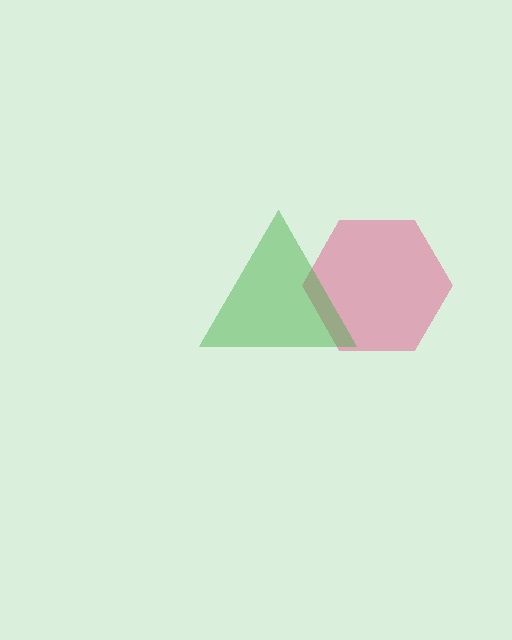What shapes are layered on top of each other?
The layered shapes are: a pink hexagon, a green triangle.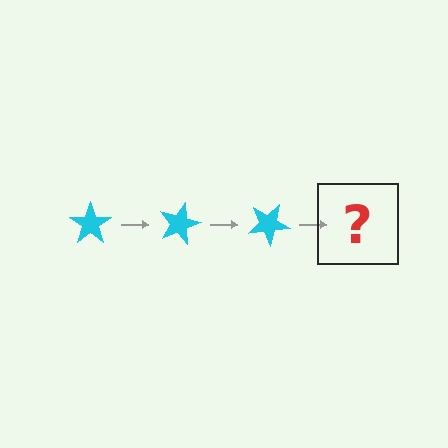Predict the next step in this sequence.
The next step is a cyan star rotated 45 degrees.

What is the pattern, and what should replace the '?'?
The pattern is that the star rotates 15 degrees each step. The '?' should be a cyan star rotated 45 degrees.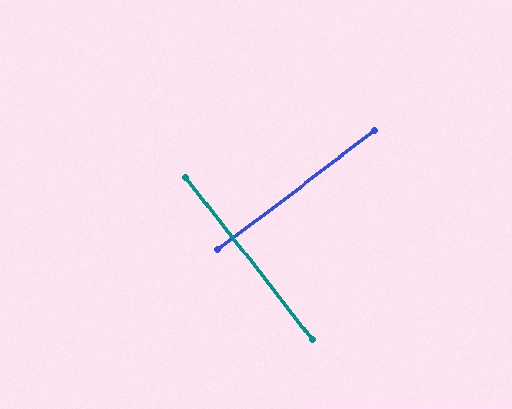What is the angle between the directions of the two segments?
Approximately 89 degrees.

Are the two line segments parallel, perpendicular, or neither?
Perpendicular — they meet at approximately 89°.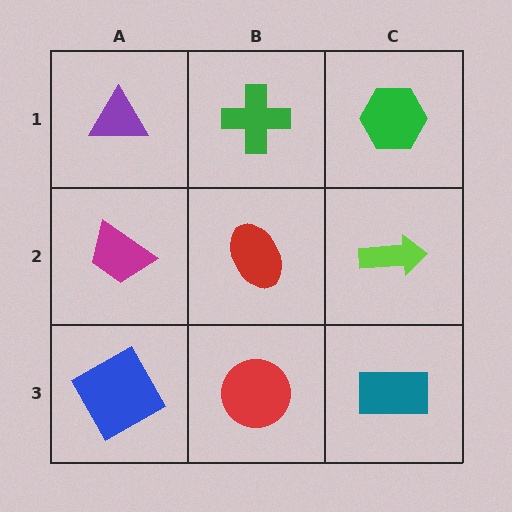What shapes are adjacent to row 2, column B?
A green cross (row 1, column B), a red circle (row 3, column B), a magenta trapezoid (row 2, column A), a lime arrow (row 2, column C).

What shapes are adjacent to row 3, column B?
A red ellipse (row 2, column B), a blue square (row 3, column A), a teal rectangle (row 3, column C).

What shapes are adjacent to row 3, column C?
A lime arrow (row 2, column C), a red circle (row 3, column B).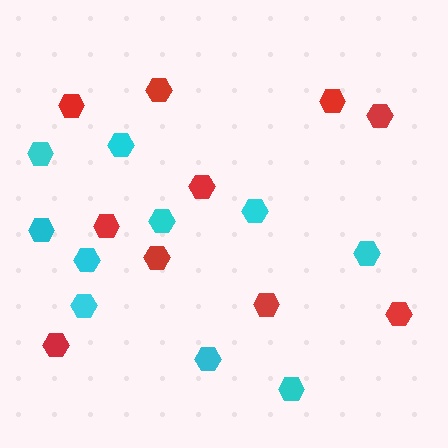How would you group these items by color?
There are 2 groups: one group of cyan hexagons (10) and one group of red hexagons (10).